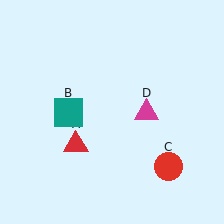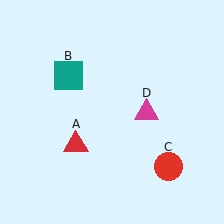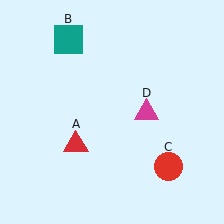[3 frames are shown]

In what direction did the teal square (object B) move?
The teal square (object B) moved up.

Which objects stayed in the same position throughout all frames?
Red triangle (object A) and red circle (object C) and magenta triangle (object D) remained stationary.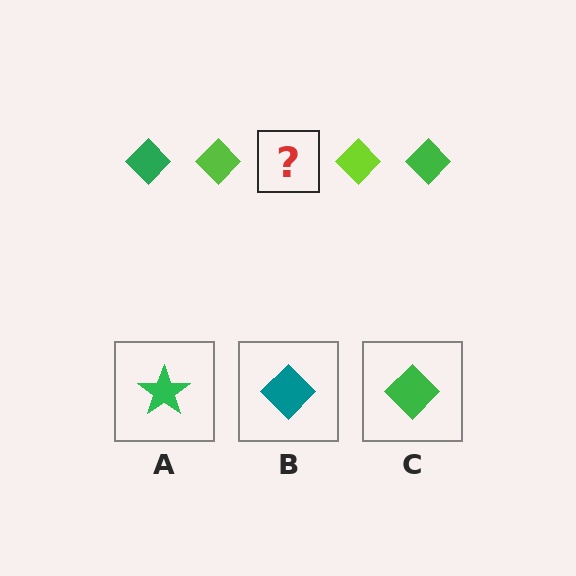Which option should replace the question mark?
Option C.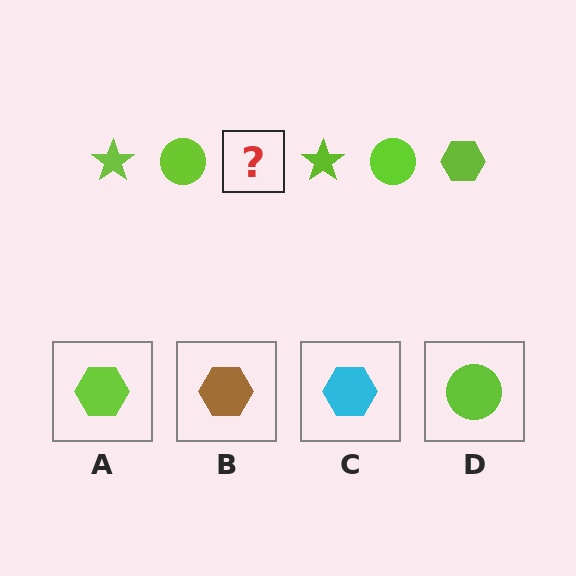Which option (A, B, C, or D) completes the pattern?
A.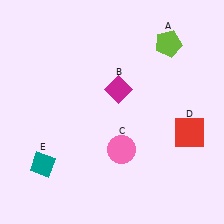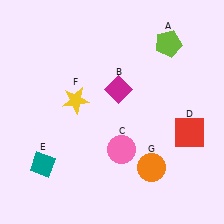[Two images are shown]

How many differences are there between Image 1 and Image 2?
There are 2 differences between the two images.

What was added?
A yellow star (F), an orange circle (G) were added in Image 2.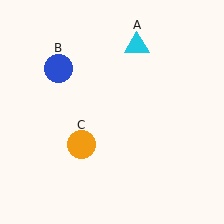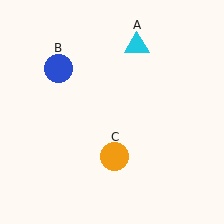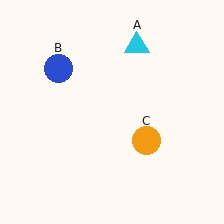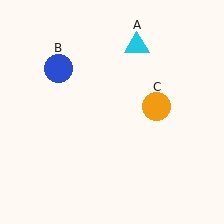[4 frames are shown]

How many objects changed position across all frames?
1 object changed position: orange circle (object C).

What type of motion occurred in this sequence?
The orange circle (object C) rotated counterclockwise around the center of the scene.